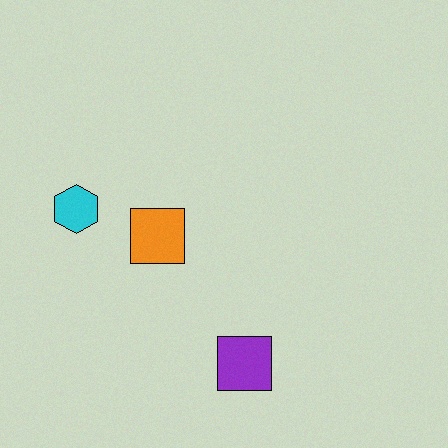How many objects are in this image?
There are 3 objects.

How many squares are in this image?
There are 2 squares.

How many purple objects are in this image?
There is 1 purple object.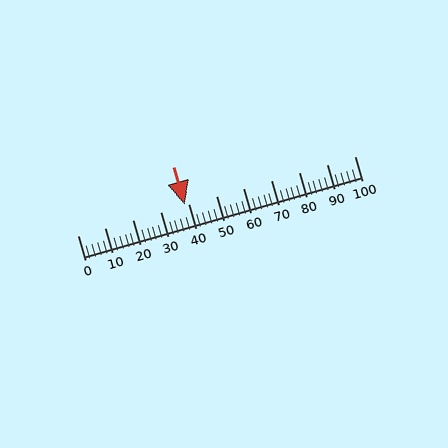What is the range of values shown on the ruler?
The ruler shows values from 0 to 100.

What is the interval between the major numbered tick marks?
The major tick marks are spaced 10 units apart.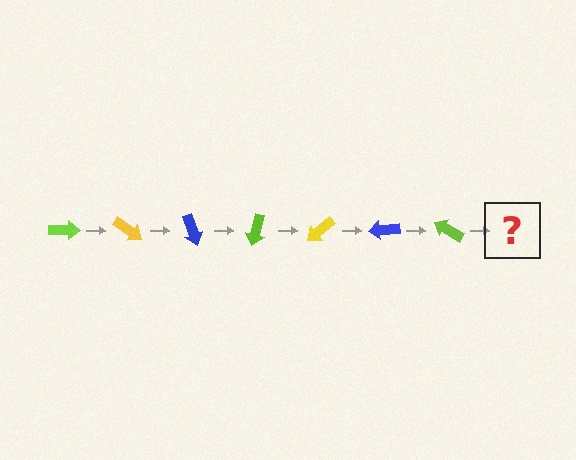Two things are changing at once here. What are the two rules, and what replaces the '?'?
The two rules are that it rotates 35 degrees each step and the color cycles through lime, yellow, and blue. The '?' should be a yellow arrow, rotated 245 degrees from the start.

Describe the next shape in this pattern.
It should be a yellow arrow, rotated 245 degrees from the start.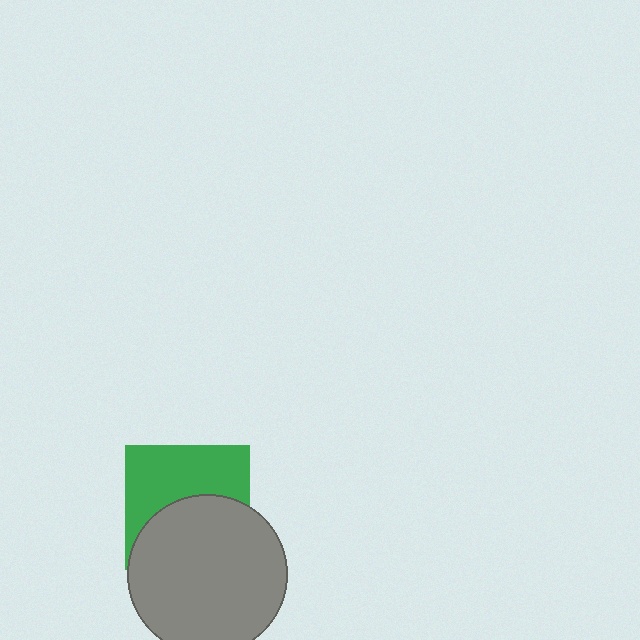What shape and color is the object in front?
The object in front is a gray circle.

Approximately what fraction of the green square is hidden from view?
Roughly 50% of the green square is hidden behind the gray circle.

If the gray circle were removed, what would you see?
You would see the complete green square.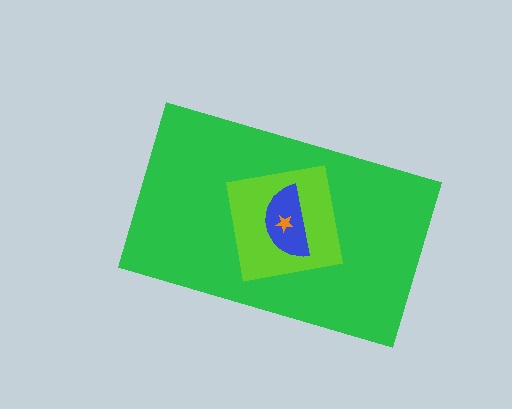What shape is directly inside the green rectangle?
The lime square.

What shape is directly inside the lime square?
The blue semicircle.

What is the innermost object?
The orange star.